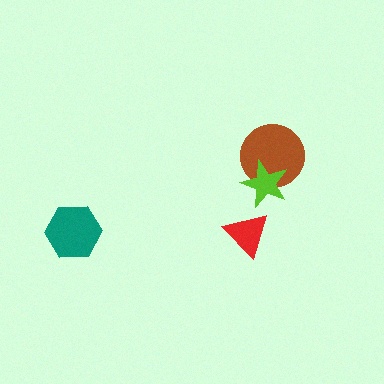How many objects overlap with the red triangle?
0 objects overlap with the red triangle.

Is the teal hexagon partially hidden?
No, no other shape covers it.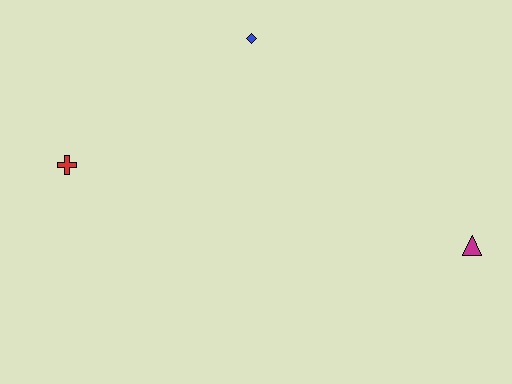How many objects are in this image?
There are 3 objects.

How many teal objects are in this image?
There are no teal objects.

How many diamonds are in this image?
There is 1 diamond.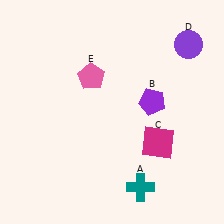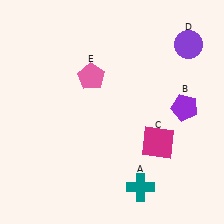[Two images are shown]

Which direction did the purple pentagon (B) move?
The purple pentagon (B) moved right.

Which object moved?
The purple pentagon (B) moved right.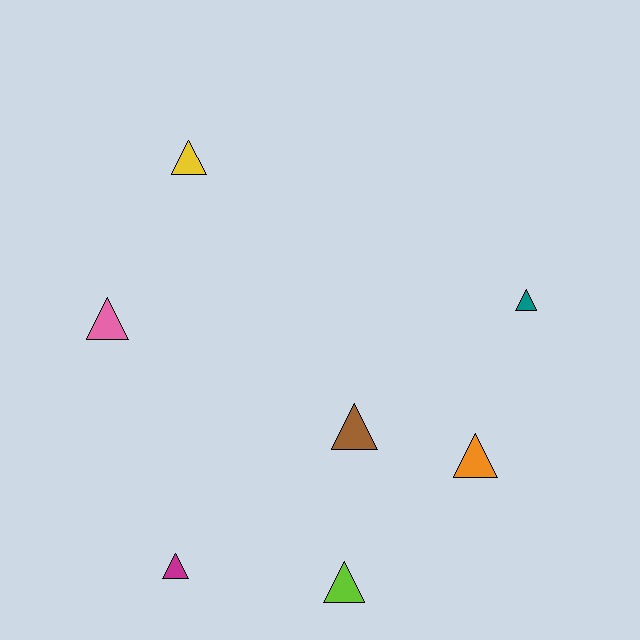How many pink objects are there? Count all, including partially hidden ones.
There is 1 pink object.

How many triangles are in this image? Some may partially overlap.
There are 7 triangles.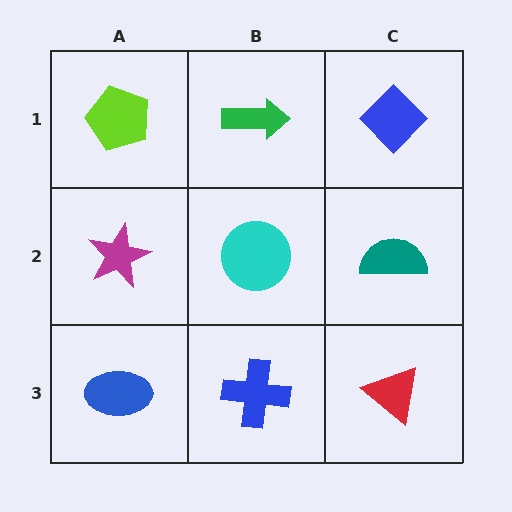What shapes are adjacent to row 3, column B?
A cyan circle (row 2, column B), a blue ellipse (row 3, column A), a red triangle (row 3, column C).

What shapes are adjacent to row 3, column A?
A magenta star (row 2, column A), a blue cross (row 3, column B).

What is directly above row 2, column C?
A blue diamond.